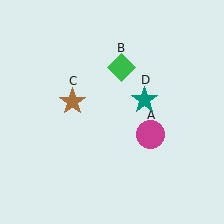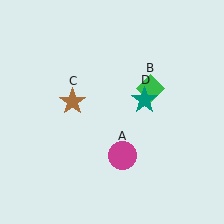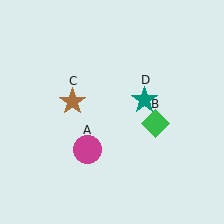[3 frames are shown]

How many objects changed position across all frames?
2 objects changed position: magenta circle (object A), green diamond (object B).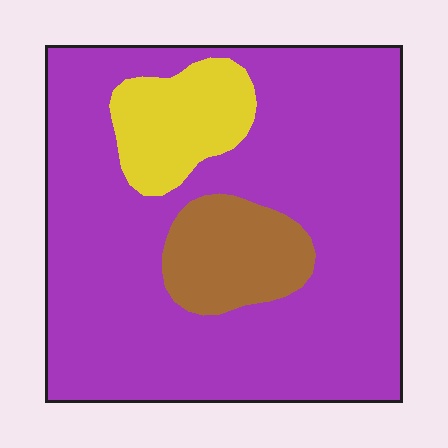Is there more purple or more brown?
Purple.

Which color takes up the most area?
Purple, at roughly 80%.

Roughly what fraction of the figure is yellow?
Yellow covers around 10% of the figure.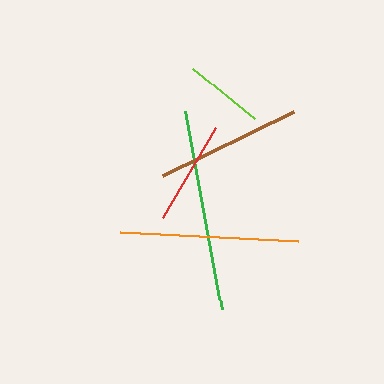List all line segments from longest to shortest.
From longest to shortest: green, orange, brown, red, lime.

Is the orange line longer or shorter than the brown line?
The orange line is longer than the brown line.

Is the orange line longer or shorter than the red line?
The orange line is longer than the red line.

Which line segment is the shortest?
The lime line is the shortest at approximately 79 pixels.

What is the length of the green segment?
The green segment is approximately 202 pixels long.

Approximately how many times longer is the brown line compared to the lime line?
The brown line is approximately 1.9 times the length of the lime line.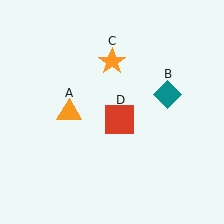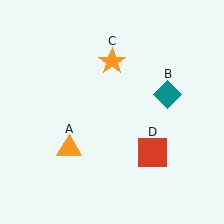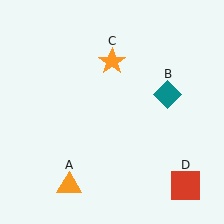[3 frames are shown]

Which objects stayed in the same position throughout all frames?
Teal diamond (object B) and orange star (object C) remained stationary.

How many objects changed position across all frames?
2 objects changed position: orange triangle (object A), red square (object D).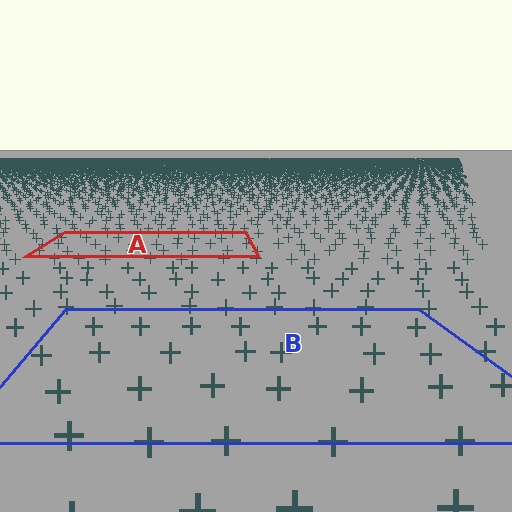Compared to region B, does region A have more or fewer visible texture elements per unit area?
Region A has more texture elements per unit area — they are packed more densely because it is farther away.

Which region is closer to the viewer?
Region B is closer. The texture elements there are larger and more spread out.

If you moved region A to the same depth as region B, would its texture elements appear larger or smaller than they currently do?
They would appear larger. At a closer depth, the same texture elements are projected at a bigger on-screen size.